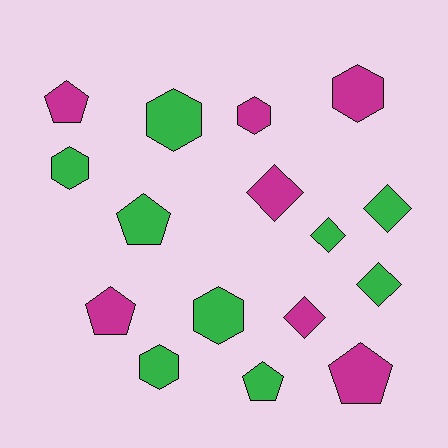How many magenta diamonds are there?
There are 2 magenta diamonds.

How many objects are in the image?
There are 16 objects.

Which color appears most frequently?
Green, with 9 objects.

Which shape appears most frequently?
Hexagon, with 6 objects.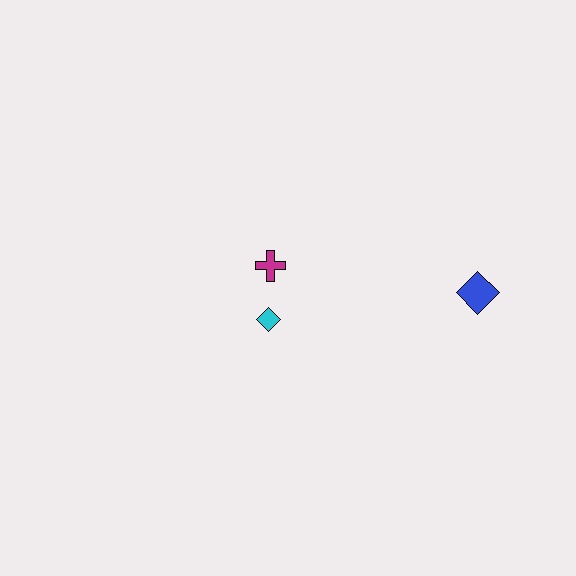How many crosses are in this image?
There is 1 cross.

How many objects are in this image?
There are 3 objects.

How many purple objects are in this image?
There are no purple objects.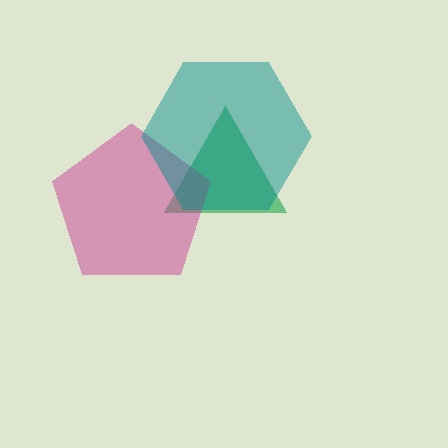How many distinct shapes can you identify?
There are 3 distinct shapes: a green triangle, a magenta pentagon, a teal hexagon.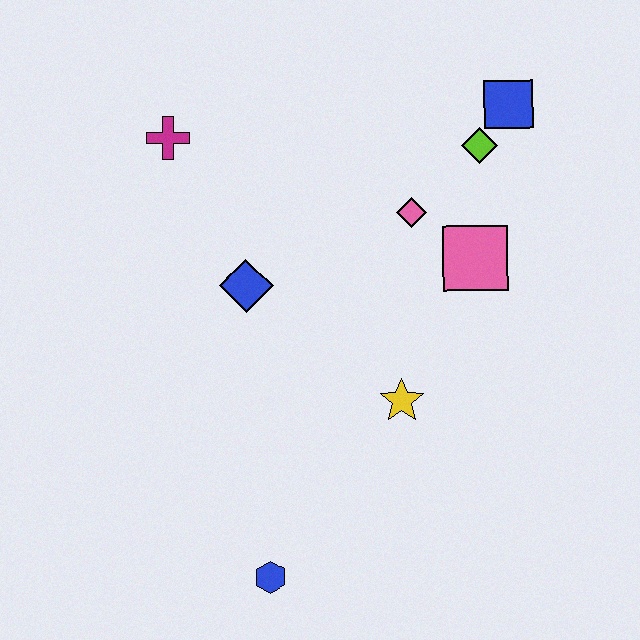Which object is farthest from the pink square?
The blue hexagon is farthest from the pink square.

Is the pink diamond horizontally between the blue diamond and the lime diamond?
Yes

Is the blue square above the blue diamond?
Yes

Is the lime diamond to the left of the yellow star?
No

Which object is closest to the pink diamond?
The pink square is closest to the pink diamond.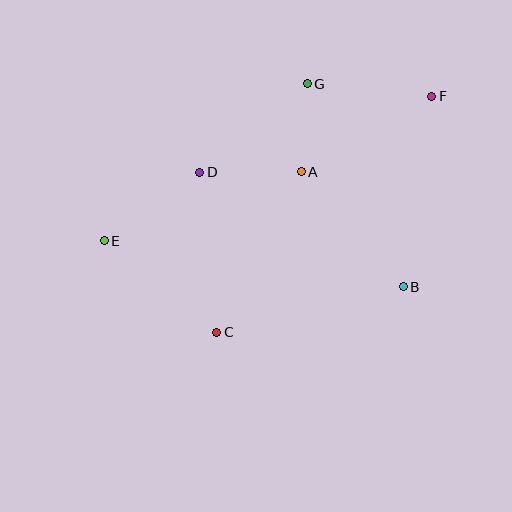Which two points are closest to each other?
Points A and G are closest to each other.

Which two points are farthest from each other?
Points E and F are farthest from each other.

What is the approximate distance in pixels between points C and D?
The distance between C and D is approximately 161 pixels.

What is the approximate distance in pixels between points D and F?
The distance between D and F is approximately 244 pixels.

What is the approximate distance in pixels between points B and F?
The distance between B and F is approximately 193 pixels.